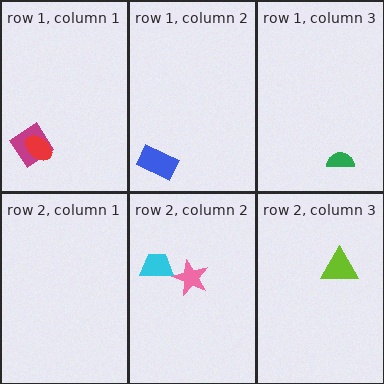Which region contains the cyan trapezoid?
The row 2, column 2 region.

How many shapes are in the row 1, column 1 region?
2.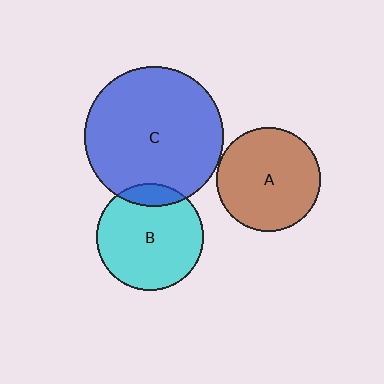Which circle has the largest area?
Circle C (blue).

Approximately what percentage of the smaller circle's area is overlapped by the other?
Approximately 10%.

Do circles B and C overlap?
Yes.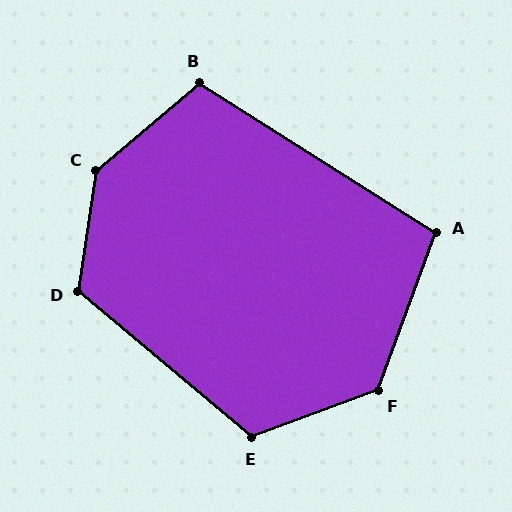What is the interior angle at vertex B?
Approximately 108 degrees (obtuse).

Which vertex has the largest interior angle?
C, at approximately 138 degrees.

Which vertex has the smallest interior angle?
A, at approximately 102 degrees.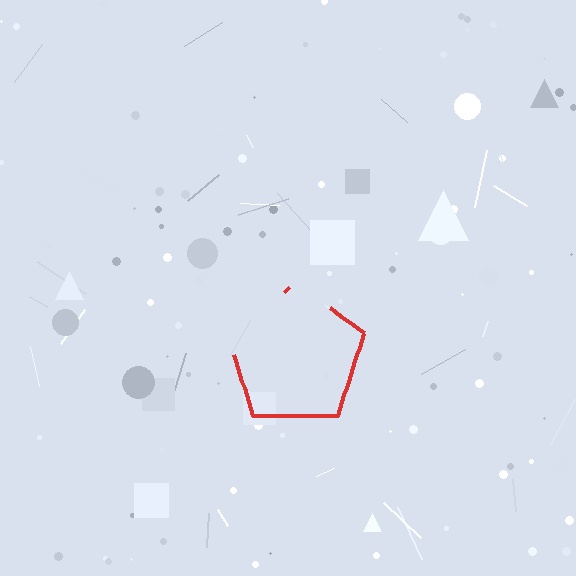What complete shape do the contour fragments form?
The contour fragments form a pentagon.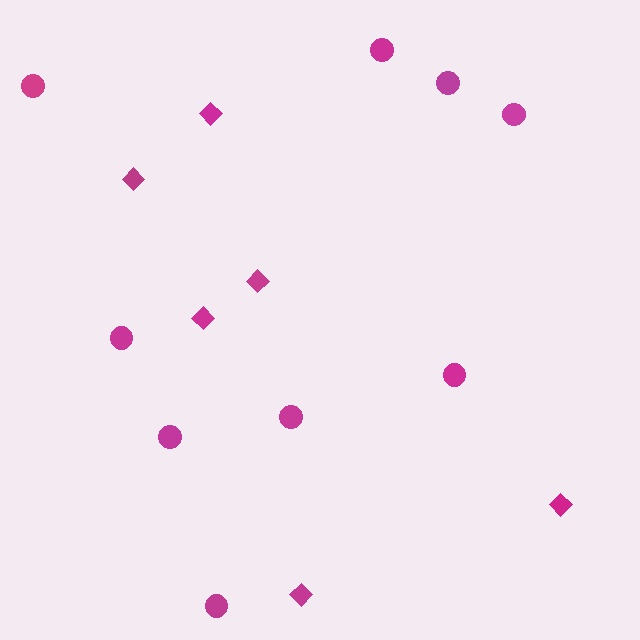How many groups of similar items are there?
There are 2 groups: one group of circles (9) and one group of diamonds (6).